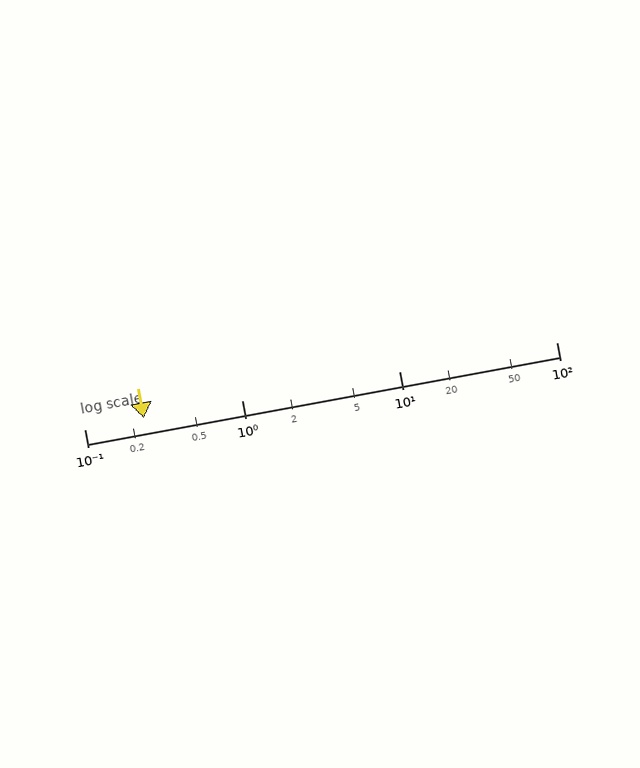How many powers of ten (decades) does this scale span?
The scale spans 3 decades, from 0.1 to 100.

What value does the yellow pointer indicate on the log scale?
The pointer indicates approximately 0.24.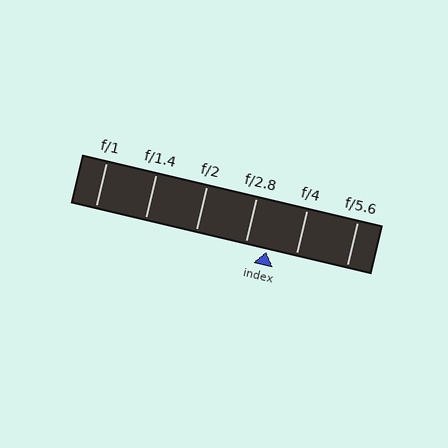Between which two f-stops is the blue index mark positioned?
The index mark is between f/2.8 and f/4.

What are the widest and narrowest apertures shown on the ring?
The widest aperture shown is f/1 and the narrowest is f/5.6.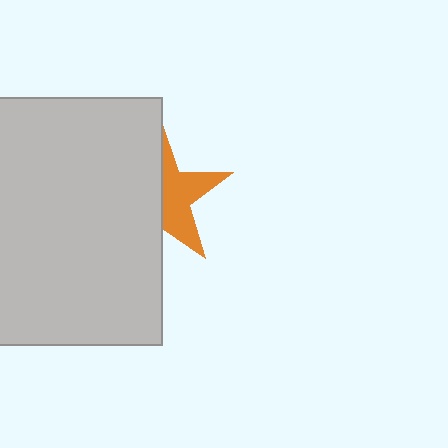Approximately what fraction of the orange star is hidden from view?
Roughly 55% of the orange star is hidden behind the light gray rectangle.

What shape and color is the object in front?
The object in front is a light gray rectangle.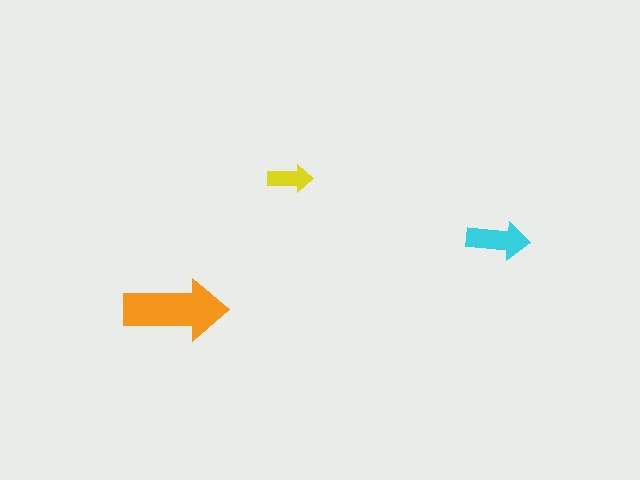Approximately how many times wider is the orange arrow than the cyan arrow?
About 1.5 times wider.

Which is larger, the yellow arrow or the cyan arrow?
The cyan one.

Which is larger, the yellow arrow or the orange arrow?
The orange one.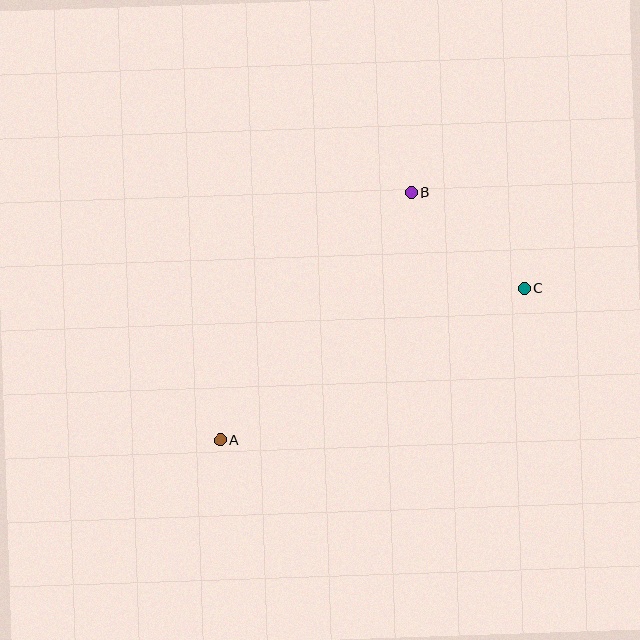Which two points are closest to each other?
Points B and C are closest to each other.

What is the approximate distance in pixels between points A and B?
The distance between A and B is approximately 312 pixels.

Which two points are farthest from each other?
Points A and C are farthest from each other.